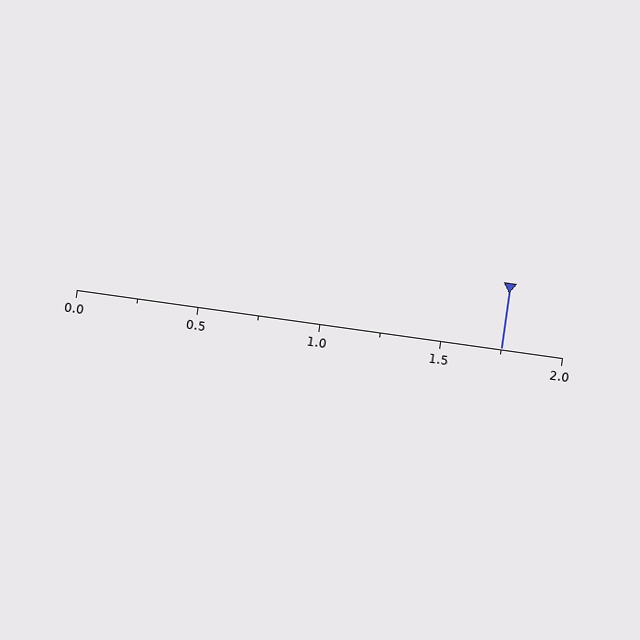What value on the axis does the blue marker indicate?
The marker indicates approximately 1.75.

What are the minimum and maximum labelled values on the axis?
The axis runs from 0.0 to 2.0.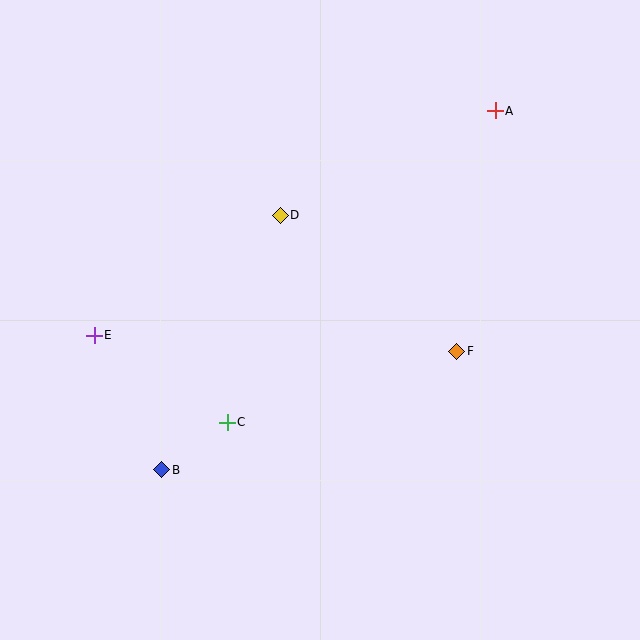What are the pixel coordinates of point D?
Point D is at (280, 215).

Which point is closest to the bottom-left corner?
Point B is closest to the bottom-left corner.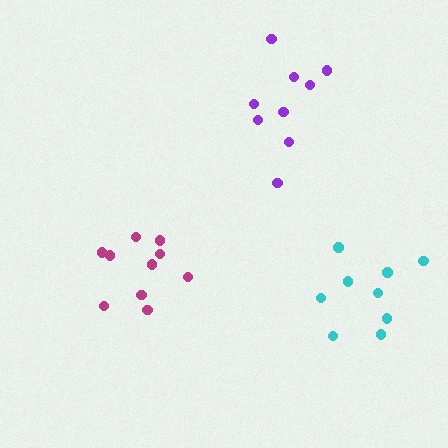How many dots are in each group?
Group 1: 9 dots, Group 2: 9 dots, Group 3: 11 dots (29 total).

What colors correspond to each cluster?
The clusters are colored: purple, cyan, magenta.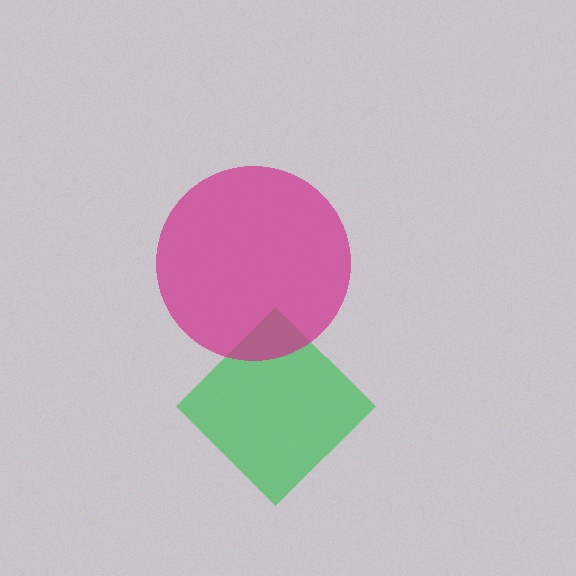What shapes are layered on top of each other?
The layered shapes are: a green diamond, a magenta circle.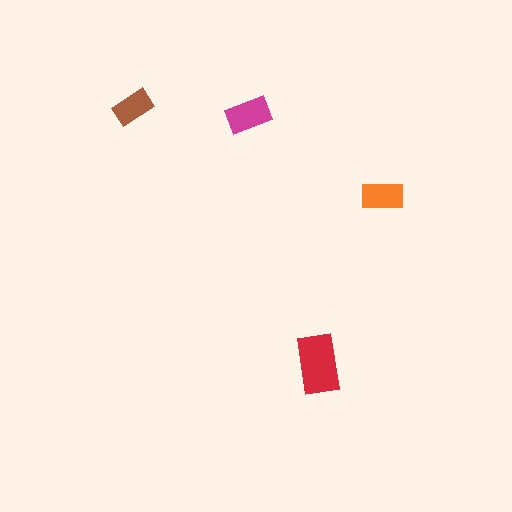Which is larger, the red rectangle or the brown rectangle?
The red one.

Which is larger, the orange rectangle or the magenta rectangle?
The magenta one.